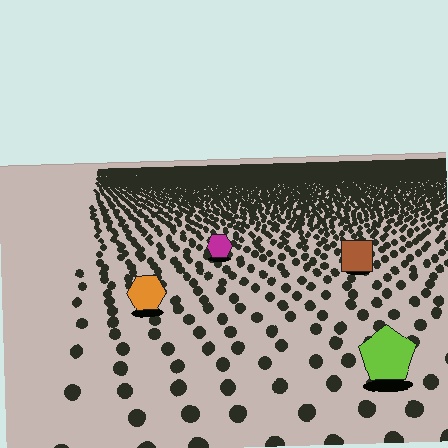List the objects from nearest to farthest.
From nearest to farthest: the lime pentagon, the orange hexagon, the brown square, the magenta hexagon.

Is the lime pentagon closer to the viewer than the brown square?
Yes. The lime pentagon is closer — you can tell from the texture gradient: the ground texture is coarser near it.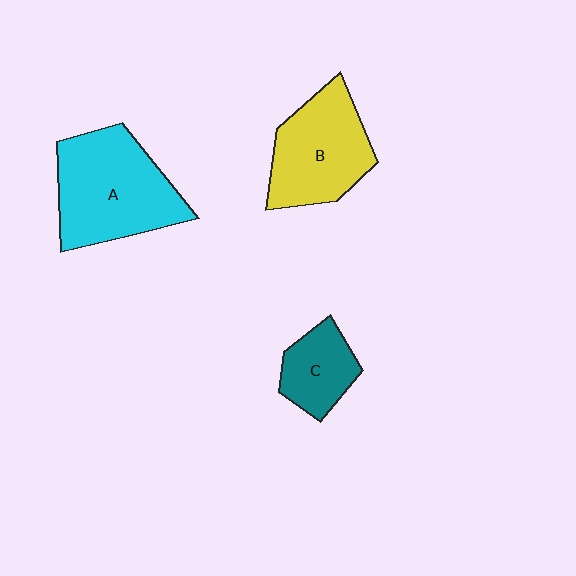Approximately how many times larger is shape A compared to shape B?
Approximately 1.2 times.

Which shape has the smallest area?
Shape C (teal).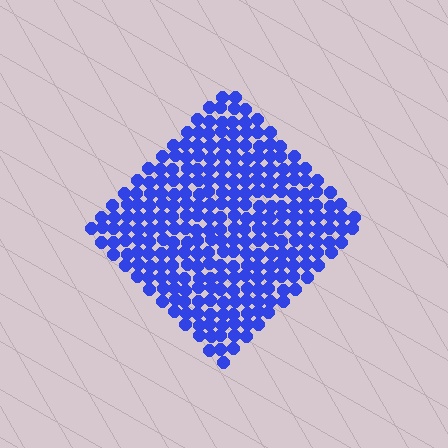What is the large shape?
The large shape is a diamond.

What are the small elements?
The small elements are circles.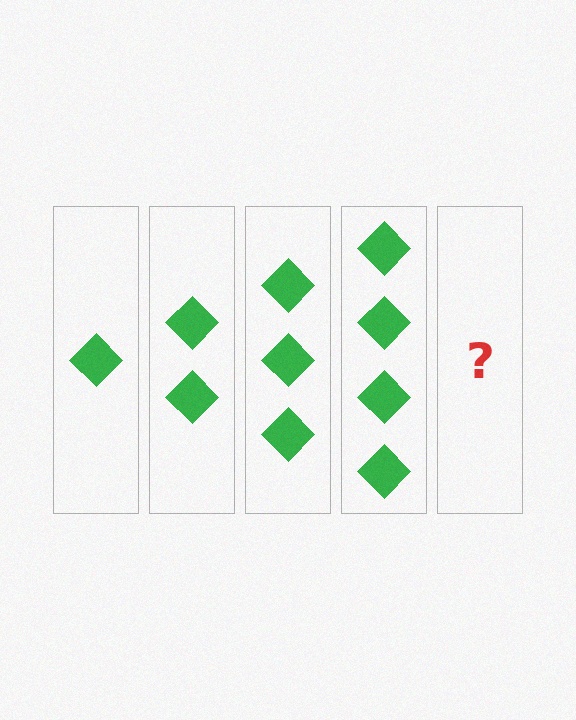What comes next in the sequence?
The next element should be 5 diamonds.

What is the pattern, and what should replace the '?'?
The pattern is that each step adds one more diamond. The '?' should be 5 diamonds.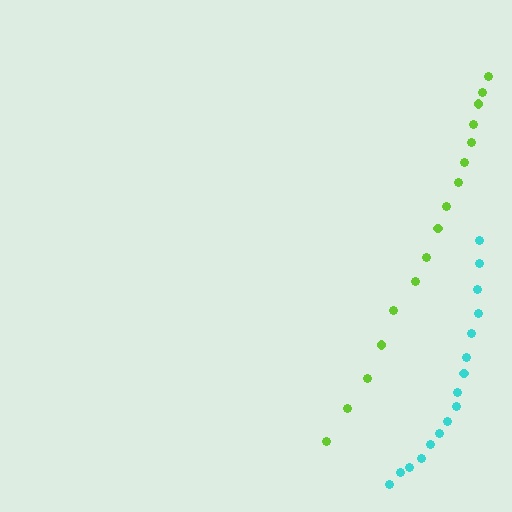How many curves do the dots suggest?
There are 2 distinct paths.